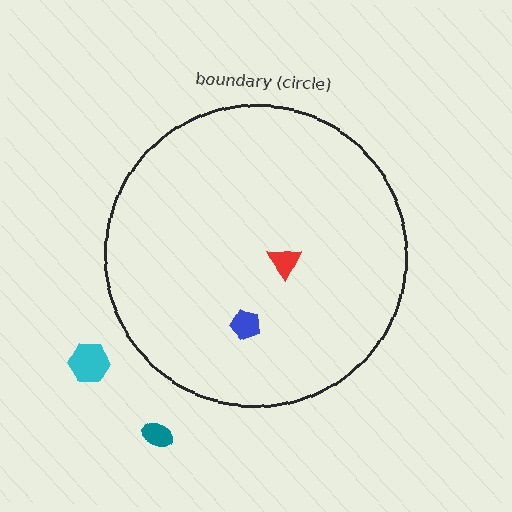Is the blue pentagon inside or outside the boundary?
Inside.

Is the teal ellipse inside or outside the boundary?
Outside.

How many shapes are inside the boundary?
2 inside, 2 outside.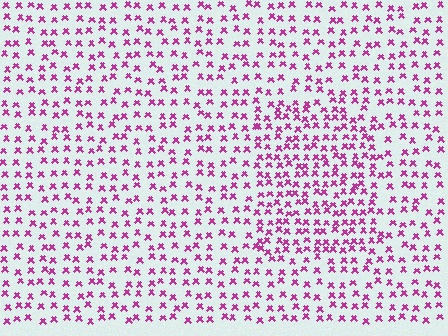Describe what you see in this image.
The image contains small magenta elements arranged at two different densities. A rectangle-shaped region is visible where the elements are more densely packed than the surrounding area.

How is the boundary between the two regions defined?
The boundary is defined by a change in element density (approximately 1.6x ratio). All elements are the same color, size, and shape.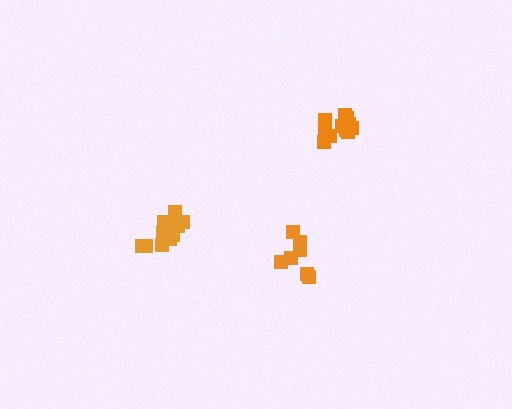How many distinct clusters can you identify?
There are 3 distinct clusters.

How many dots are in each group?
Group 1: 11 dots, Group 2: 7 dots, Group 3: 11 dots (29 total).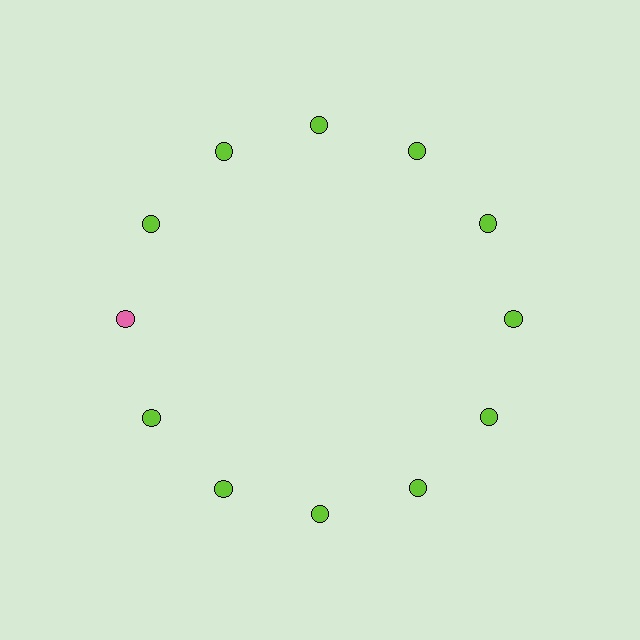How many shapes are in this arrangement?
There are 12 shapes arranged in a ring pattern.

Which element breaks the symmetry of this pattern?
The pink circle at roughly the 9 o'clock position breaks the symmetry. All other shapes are lime circles.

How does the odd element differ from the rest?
It has a different color: pink instead of lime.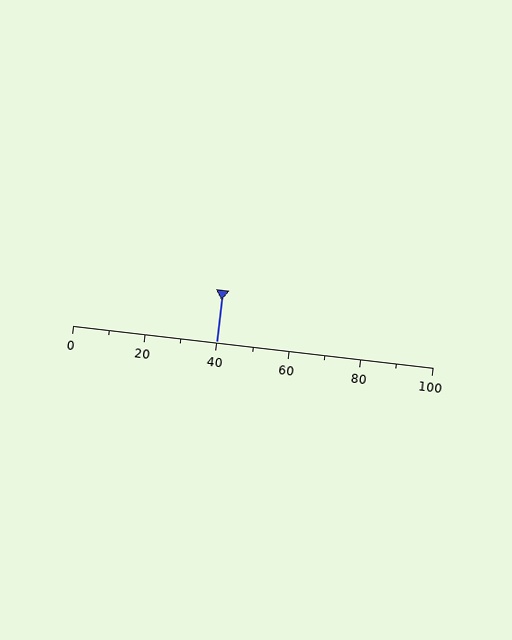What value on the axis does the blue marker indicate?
The marker indicates approximately 40.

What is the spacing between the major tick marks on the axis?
The major ticks are spaced 20 apart.